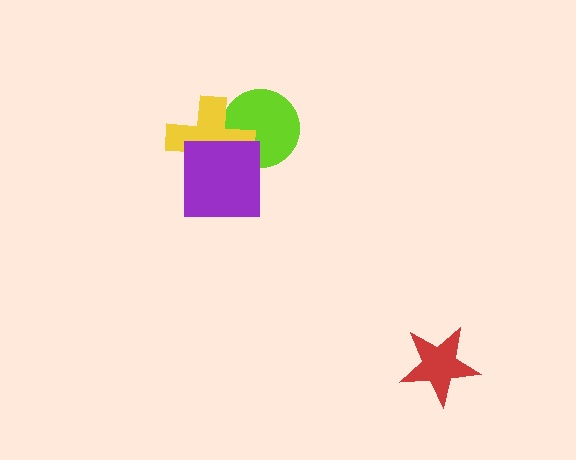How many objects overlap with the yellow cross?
2 objects overlap with the yellow cross.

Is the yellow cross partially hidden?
Yes, it is partially covered by another shape.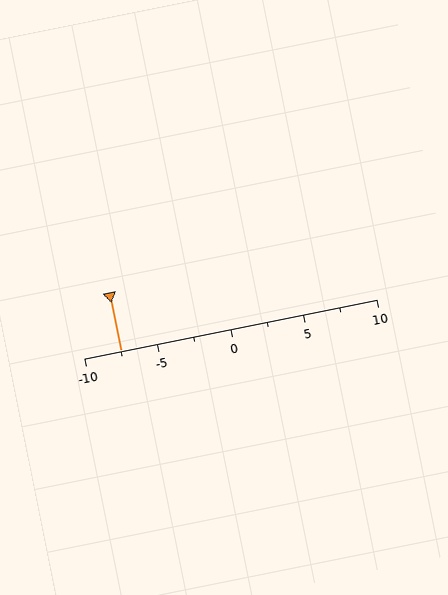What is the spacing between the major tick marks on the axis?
The major ticks are spaced 5 apart.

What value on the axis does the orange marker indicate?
The marker indicates approximately -7.5.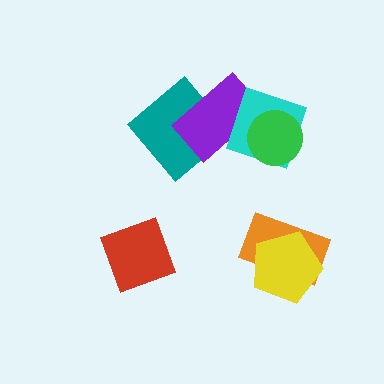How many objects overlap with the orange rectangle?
1 object overlaps with the orange rectangle.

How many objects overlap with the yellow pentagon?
1 object overlaps with the yellow pentagon.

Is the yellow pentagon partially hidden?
No, no other shape covers it.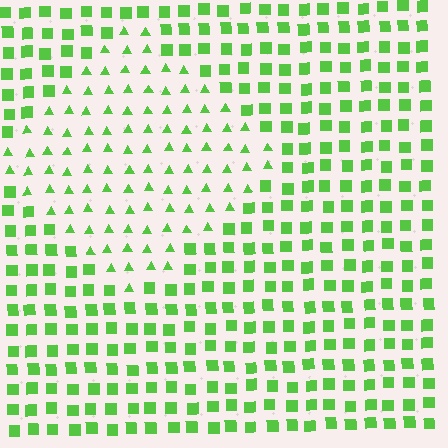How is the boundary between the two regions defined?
The boundary is defined by a change in element shape: triangles inside vs. squares outside. All elements share the same color and spacing.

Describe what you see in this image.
The image is filled with small lime elements arranged in a uniform grid. A diamond-shaped region contains triangles, while the surrounding area contains squares. The boundary is defined purely by the change in element shape.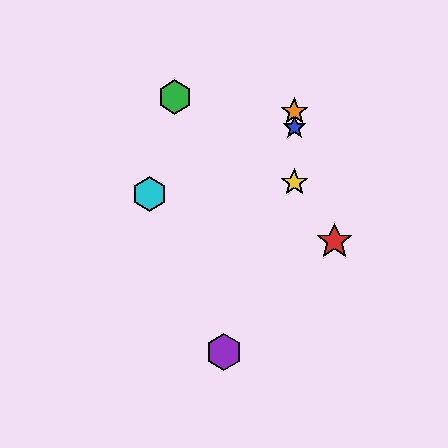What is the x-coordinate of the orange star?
The orange star is at x≈294.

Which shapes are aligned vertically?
The blue star, the yellow star, the orange star are aligned vertically.